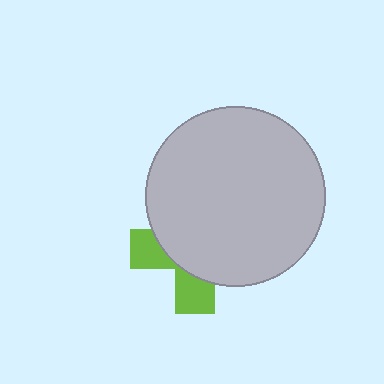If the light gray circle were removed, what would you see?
You would see the complete lime cross.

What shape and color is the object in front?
The object in front is a light gray circle.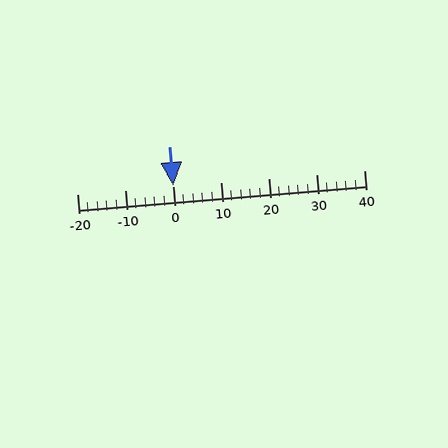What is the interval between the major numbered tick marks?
The major tick marks are spaced 10 units apart.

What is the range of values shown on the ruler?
The ruler shows values from -20 to 40.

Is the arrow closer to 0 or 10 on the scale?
The arrow is closer to 0.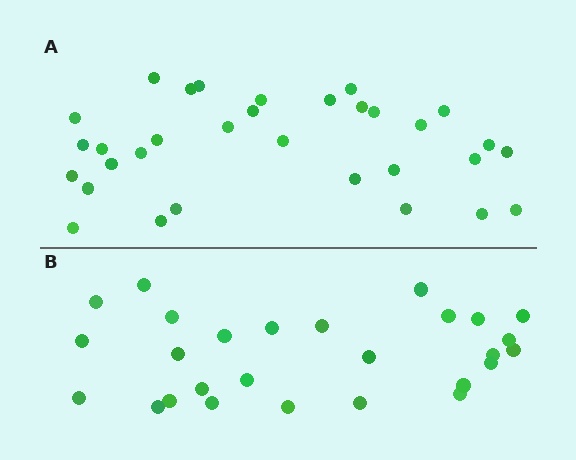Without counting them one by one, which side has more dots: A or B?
Region A (the top region) has more dots.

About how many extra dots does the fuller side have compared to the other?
Region A has about 5 more dots than region B.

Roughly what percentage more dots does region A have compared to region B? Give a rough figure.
About 20% more.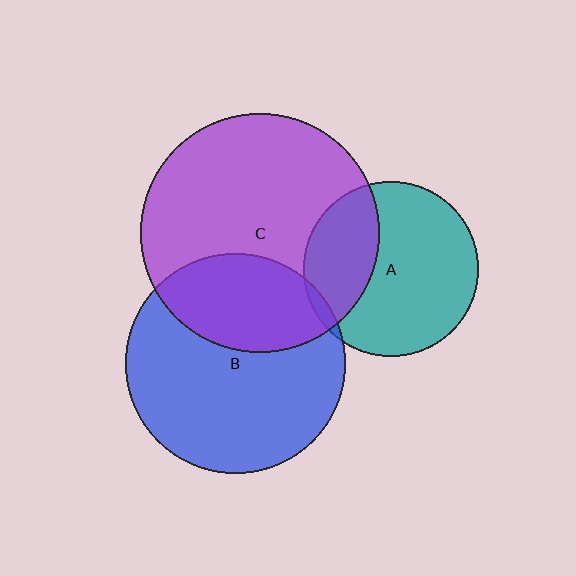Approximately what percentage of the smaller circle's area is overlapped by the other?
Approximately 5%.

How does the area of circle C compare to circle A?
Approximately 1.9 times.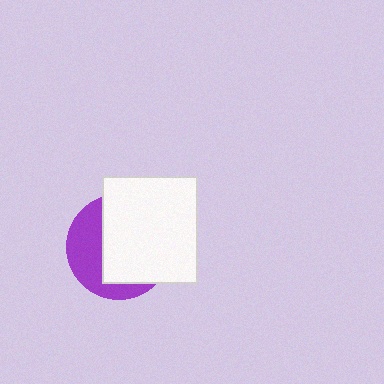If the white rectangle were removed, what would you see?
You would see the complete purple circle.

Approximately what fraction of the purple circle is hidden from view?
Roughly 63% of the purple circle is hidden behind the white rectangle.